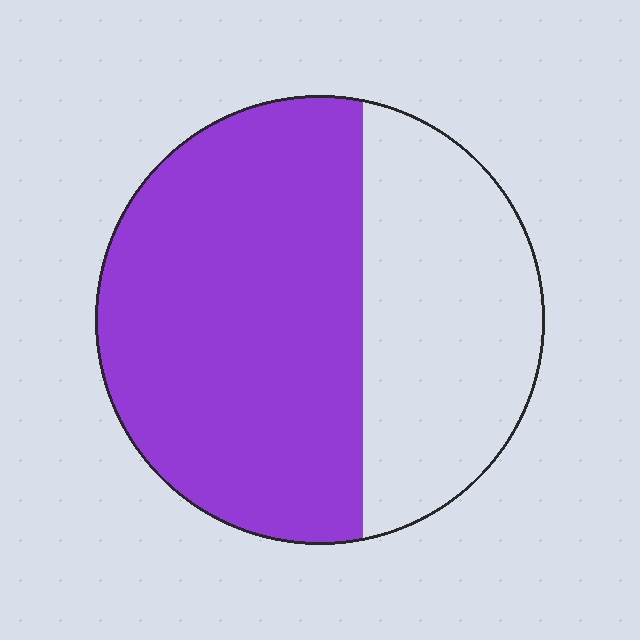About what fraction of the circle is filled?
About five eighths (5/8).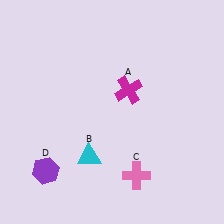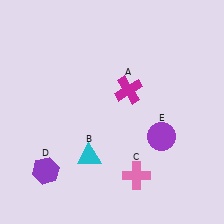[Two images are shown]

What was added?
A purple circle (E) was added in Image 2.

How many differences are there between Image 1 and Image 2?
There is 1 difference between the two images.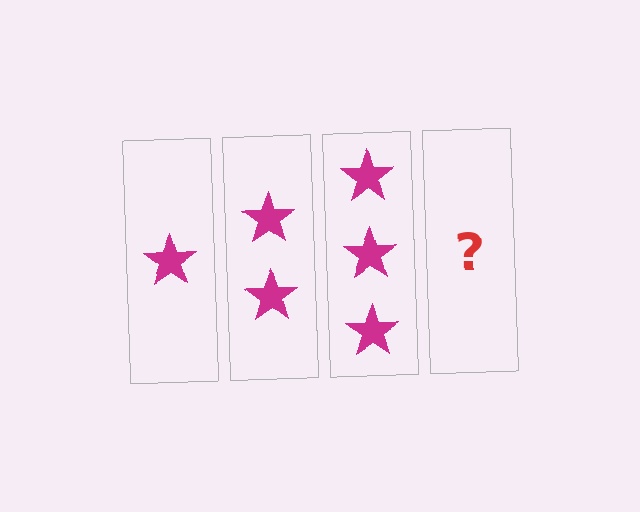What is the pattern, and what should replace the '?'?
The pattern is that each step adds one more star. The '?' should be 4 stars.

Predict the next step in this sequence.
The next step is 4 stars.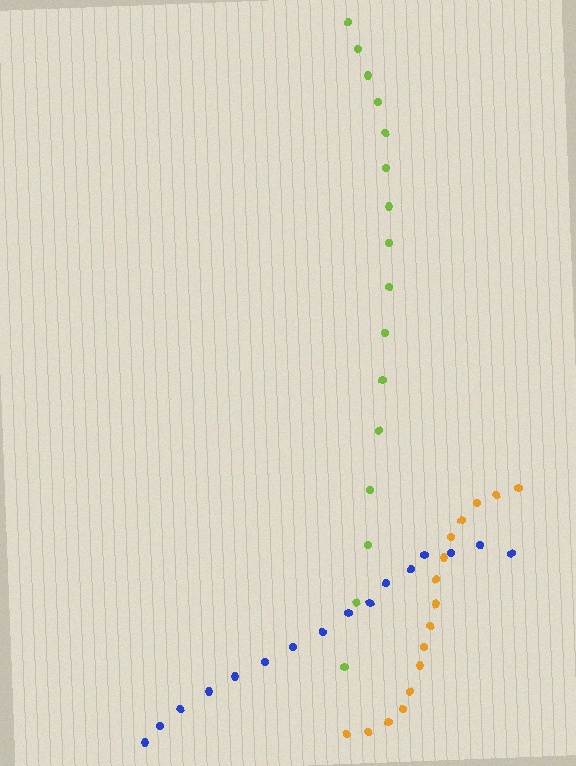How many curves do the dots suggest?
There are 3 distinct paths.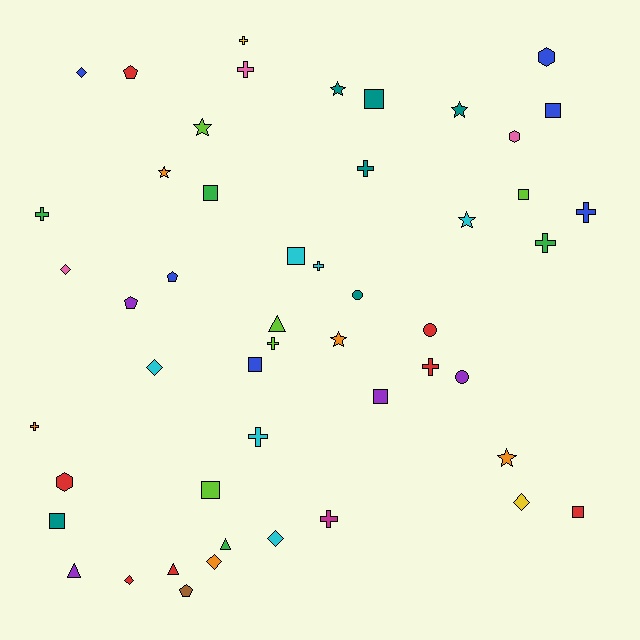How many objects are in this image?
There are 50 objects.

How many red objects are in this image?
There are 7 red objects.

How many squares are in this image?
There are 10 squares.